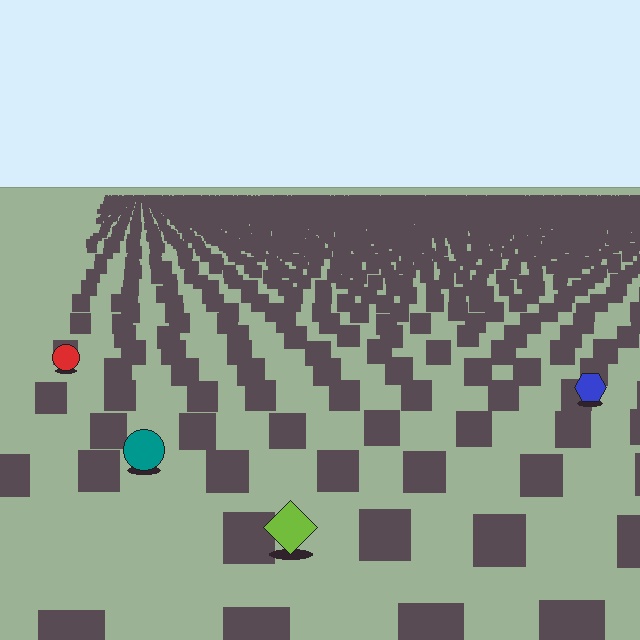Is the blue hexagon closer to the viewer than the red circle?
Yes. The blue hexagon is closer — you can tell from the texture gradient: the ground texture is coarser near it.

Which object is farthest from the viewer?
The red circle is farthest from the viewer. It appears smaller and the ground texture around it is denser.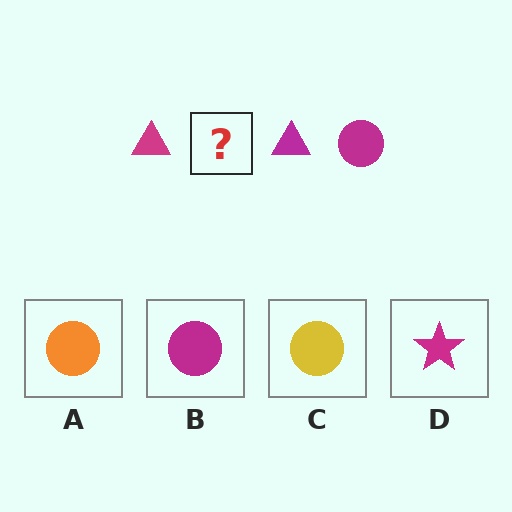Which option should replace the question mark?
Option B.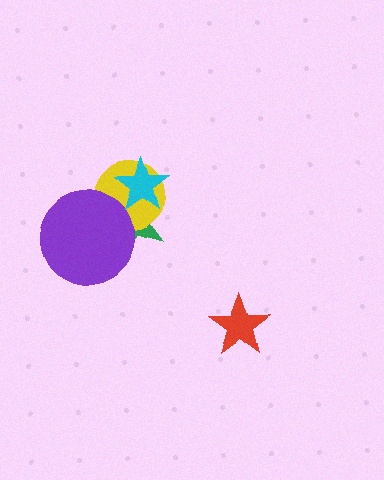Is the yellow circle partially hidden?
Yes, it is partially covered by another shape.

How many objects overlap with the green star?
3 objects overlap with the green star.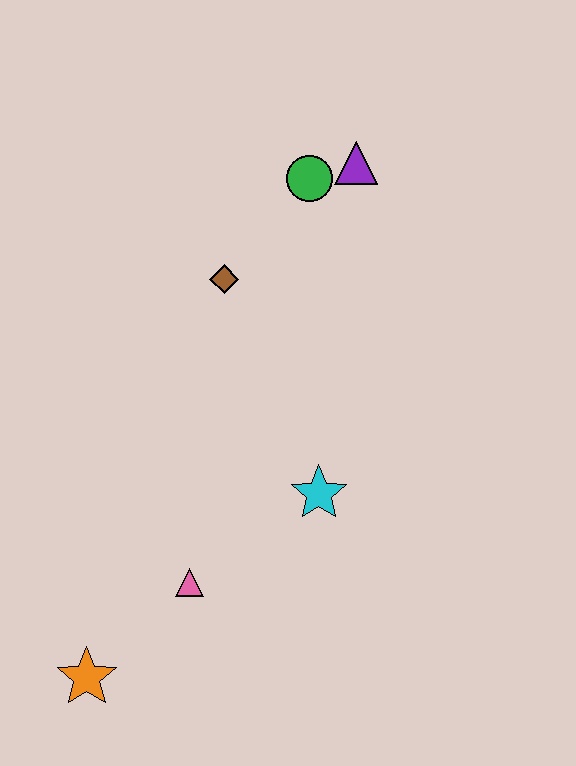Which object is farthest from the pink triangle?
The purple triangle is farthest from the pink triangle.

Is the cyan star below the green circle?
Yes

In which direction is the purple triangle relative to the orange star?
The purple triangle is above the orange star.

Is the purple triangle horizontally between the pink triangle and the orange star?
No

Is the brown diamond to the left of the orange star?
No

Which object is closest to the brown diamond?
The green circle is closest to the brown diamond.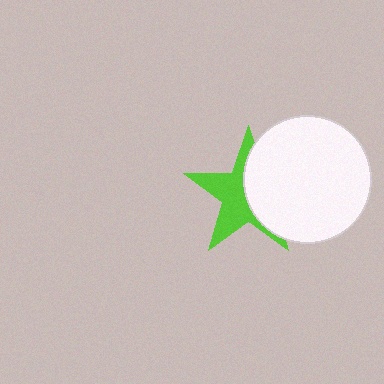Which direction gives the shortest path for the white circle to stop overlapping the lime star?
Moving right gives the shortest separation.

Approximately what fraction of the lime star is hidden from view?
Roughly 46% of the lime star is hidden behind the white circle.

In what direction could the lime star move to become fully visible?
The lime star could move left. That would shift it out from behind the white circle entirely.